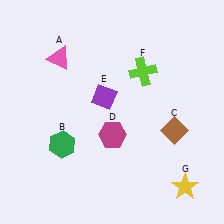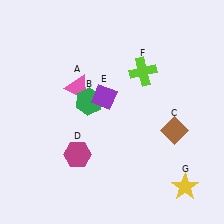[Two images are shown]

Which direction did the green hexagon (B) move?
The green hexagon (B) moved up.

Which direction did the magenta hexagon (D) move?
The magenta hexagon (D) moved left.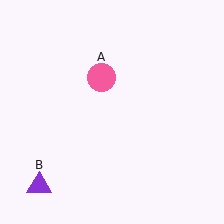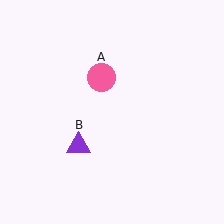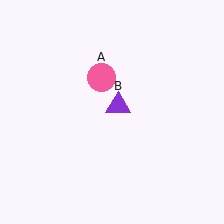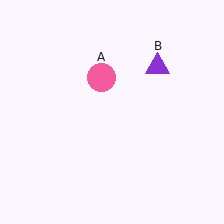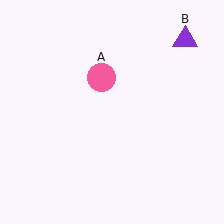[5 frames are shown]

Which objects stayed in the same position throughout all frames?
Pink circle (object A) remained stationary.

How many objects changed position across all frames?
1 object changed position: purple triangle (object B).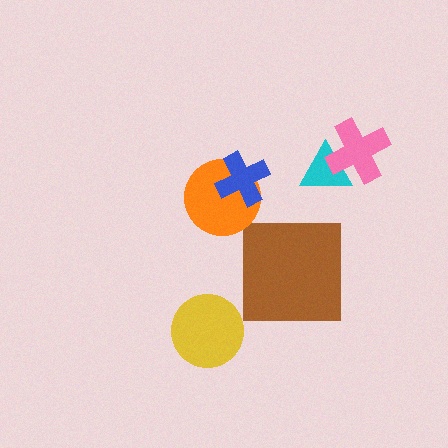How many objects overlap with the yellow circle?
0 objects overlap with the yellow circle.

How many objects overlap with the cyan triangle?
1 object overlaps with the cyan triangle.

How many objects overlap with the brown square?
0 objects overlap with the brown square.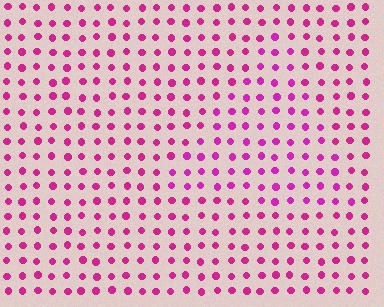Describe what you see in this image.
The image is filled with small magenta elements in a uniform arrangement. A triangle-shaped region is visible where the elements are tinted to a slightly different hue, forming a subtle color boundary.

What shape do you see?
I see a triangle.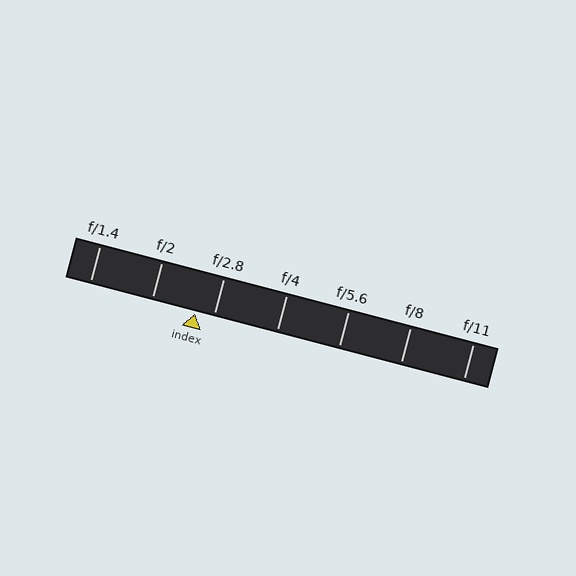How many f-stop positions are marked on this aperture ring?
There are 7 f-stop positions marked.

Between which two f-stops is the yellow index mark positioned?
The index mark is between f/2 and f/2.8.